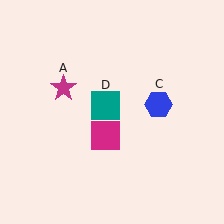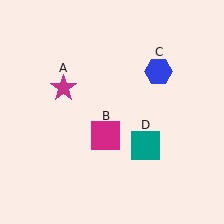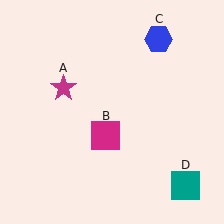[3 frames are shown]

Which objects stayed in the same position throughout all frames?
Magenta star (object A) and magenta square (object B) remained stationary.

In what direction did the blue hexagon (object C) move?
The blue hexagon (object C) moved up.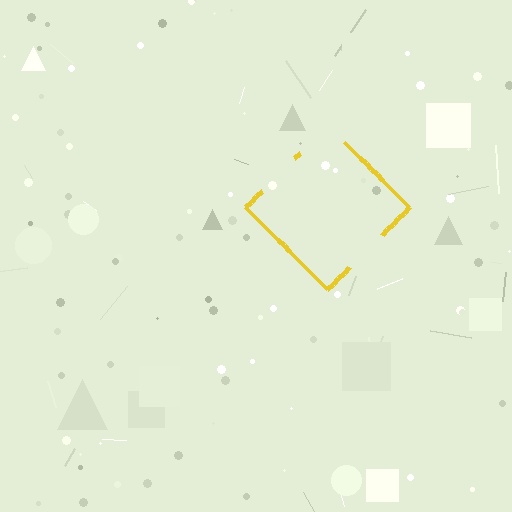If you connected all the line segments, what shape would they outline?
They would outline a diamond.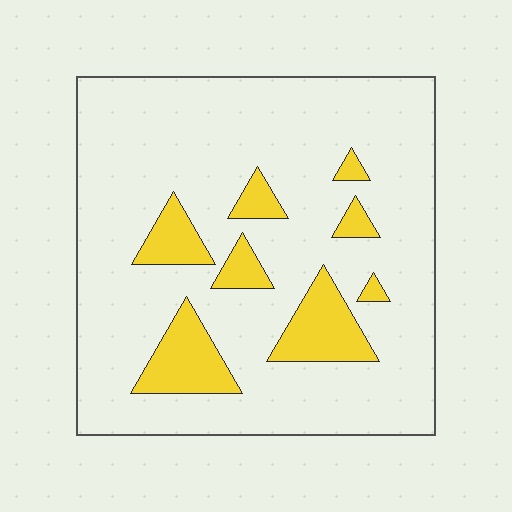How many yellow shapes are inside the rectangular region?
8.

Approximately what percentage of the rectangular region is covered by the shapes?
Approximately 15%.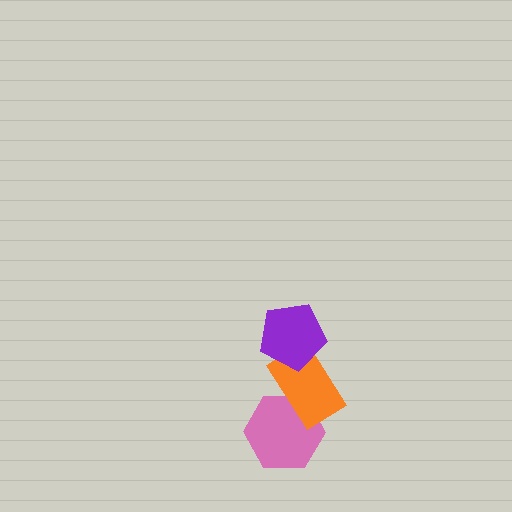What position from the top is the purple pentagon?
The purple pentagon is 1st from the top.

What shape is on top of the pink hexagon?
The orange rectangle is on top of the pink hexagon.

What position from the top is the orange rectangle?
The orange rectangle is 2nd from the top.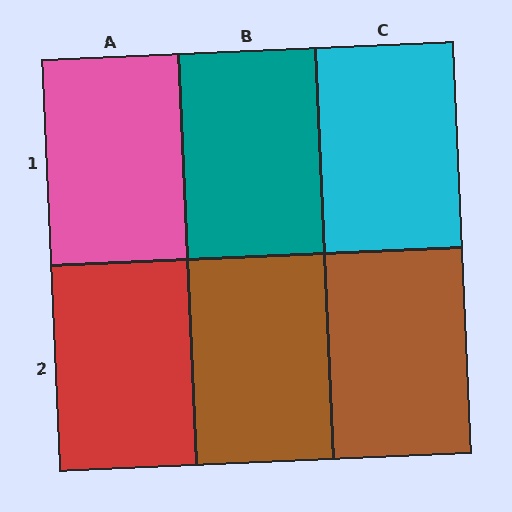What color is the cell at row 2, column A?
Red.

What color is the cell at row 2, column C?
Brown.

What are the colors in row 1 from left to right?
Pink, teal, cyan.